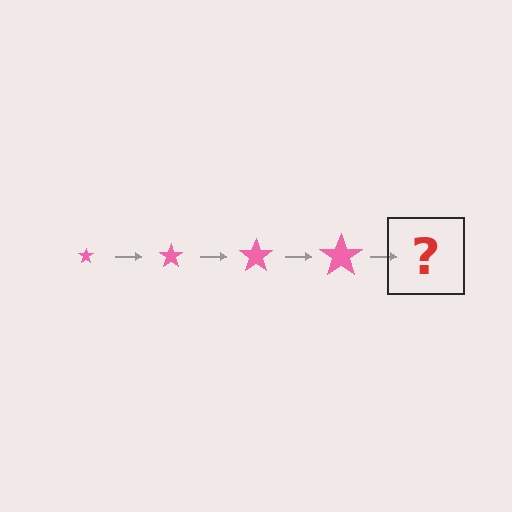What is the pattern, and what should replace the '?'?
The pattern is that the star gets progressively larger each step. The '?' should be a pink star, larger than the previous one.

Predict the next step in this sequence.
The next step is a pink star, larger than the previous one.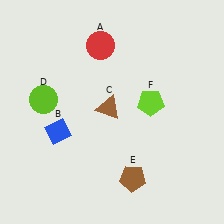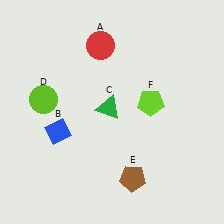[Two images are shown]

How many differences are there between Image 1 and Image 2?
There is 1 difference between the two images.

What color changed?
The triangle (C) changed from brown in Image 1 to green in Image 2.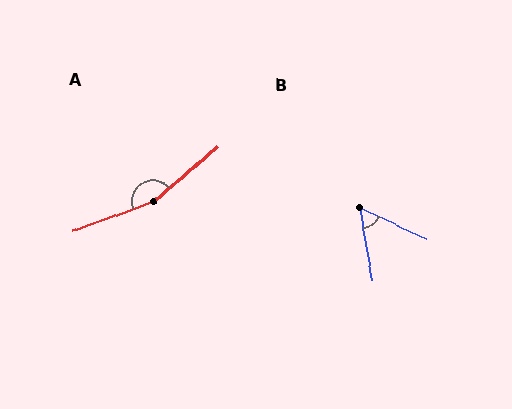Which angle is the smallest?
B, at approximately 55 degrees.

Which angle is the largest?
A, at approximately 160 degrees.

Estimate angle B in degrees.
Approximately 55 degrees.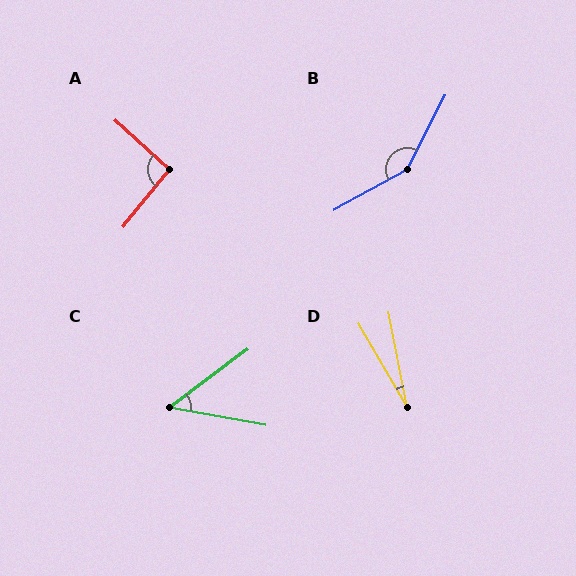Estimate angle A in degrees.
Approximately 93 degrees.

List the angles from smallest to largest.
D (19°), C (47°), A (93°), B (145°).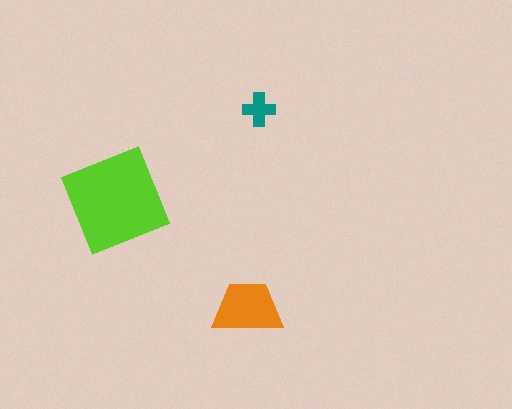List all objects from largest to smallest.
The lime diamond, the orange trapezoid, the teal cross.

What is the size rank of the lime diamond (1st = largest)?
1st.